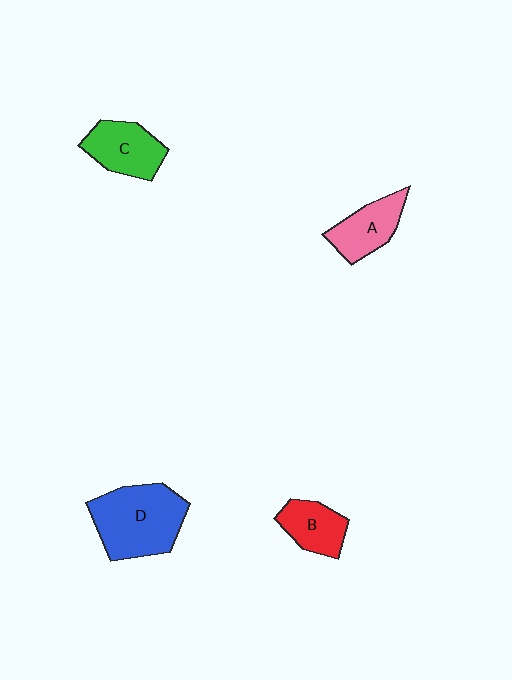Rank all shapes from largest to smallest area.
From largest to smallest: D (blue), C (green), A (pink), B (red).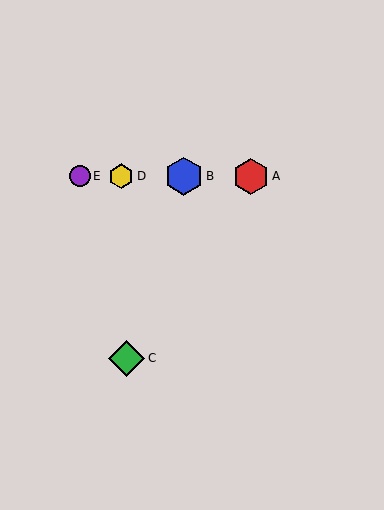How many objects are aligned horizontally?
4 objects (A, B, D, E) are aligned horizontally.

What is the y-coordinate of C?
Object C is at y≈358.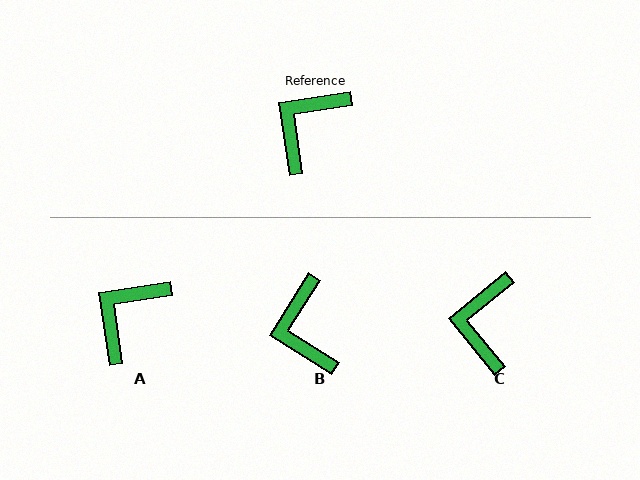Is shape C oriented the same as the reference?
No, it is off by about 31 degrees.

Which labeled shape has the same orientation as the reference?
A.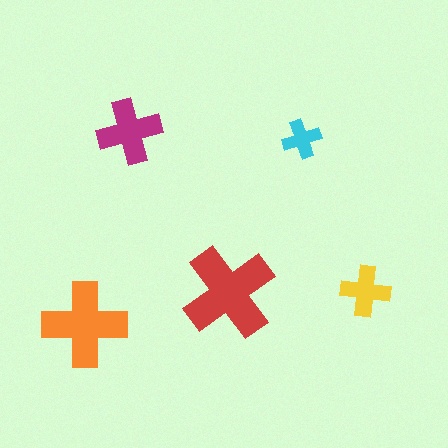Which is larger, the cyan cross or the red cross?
The red one.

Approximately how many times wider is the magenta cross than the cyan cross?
About 1.5 times wider.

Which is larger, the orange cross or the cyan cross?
The orange one.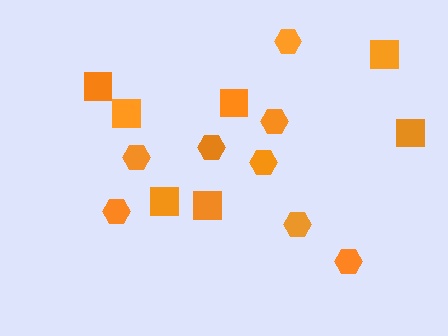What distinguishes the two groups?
There are 2 groups: one group of squares (7) and one group of hexagons (8).